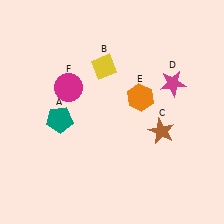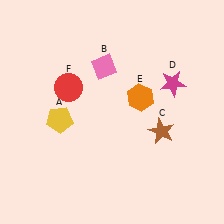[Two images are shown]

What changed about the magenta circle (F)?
In Image 1, F is magenta. In Image 2, it changed to red.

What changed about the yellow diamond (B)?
In Image 1, B is yellow. In Image 2, it changed to pink.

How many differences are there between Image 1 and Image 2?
There are 3 differences between the two images.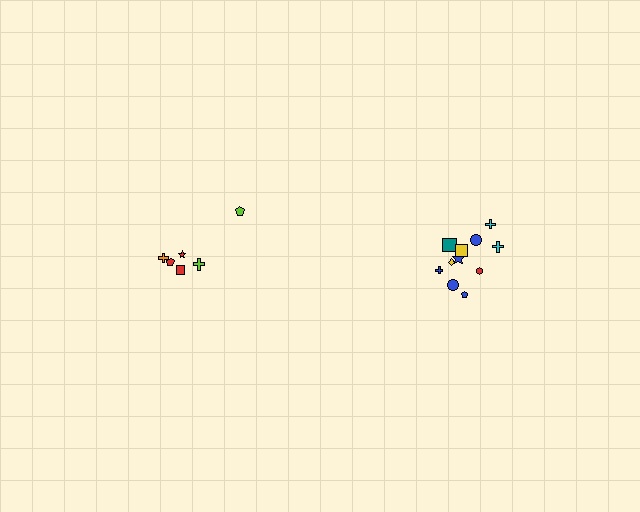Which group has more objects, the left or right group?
The right group.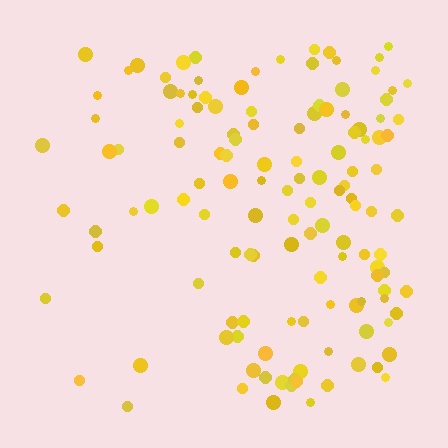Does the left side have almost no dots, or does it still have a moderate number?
Still a moderate number, just noticeably fewer than the right.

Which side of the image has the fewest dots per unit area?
The left.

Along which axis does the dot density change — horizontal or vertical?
Horizontal.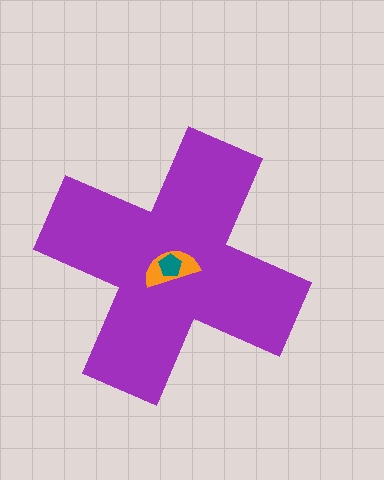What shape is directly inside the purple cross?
The orange semicircle.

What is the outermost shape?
The purple cross.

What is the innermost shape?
The teal pentagon.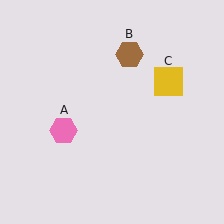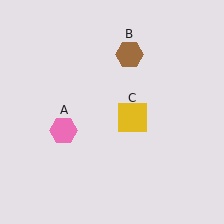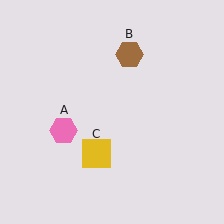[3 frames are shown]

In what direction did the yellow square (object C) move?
The yellow square (object C) moved down and to the left.